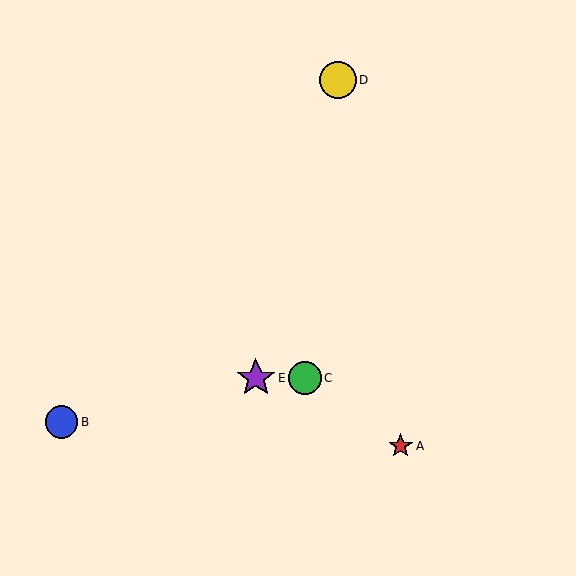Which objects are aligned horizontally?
Objects C, E are aligned horizontally.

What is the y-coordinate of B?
Object B is at y≈422.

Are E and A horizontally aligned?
No, E is at y≈378 and A is at y≈446.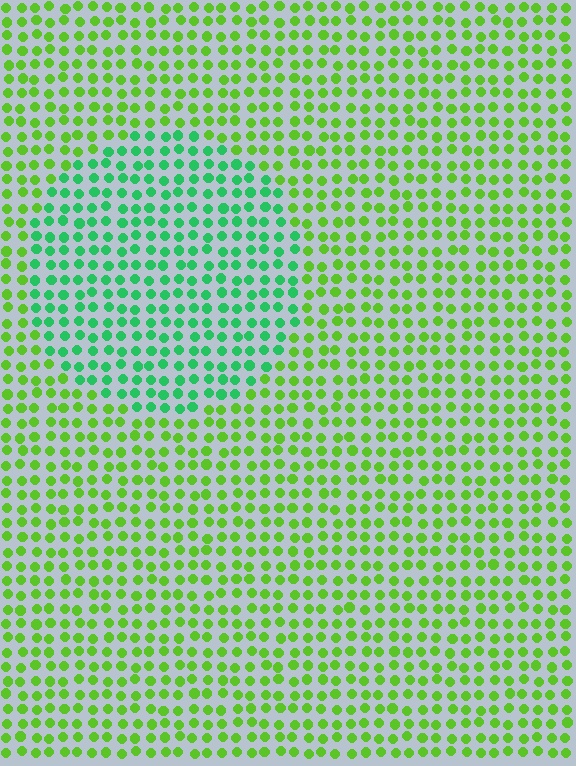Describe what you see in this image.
The image is filled with small lime elements in a uniform arrangement. A circle-shaped region is visible where the elements are tinted to a slightly different hue, forming a subtle color boundary.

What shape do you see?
I see a circle.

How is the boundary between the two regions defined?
The boundary is defined purely by a slight shift in hue (about 42 degrees). Spacing, size, and orientation are identical on both sides.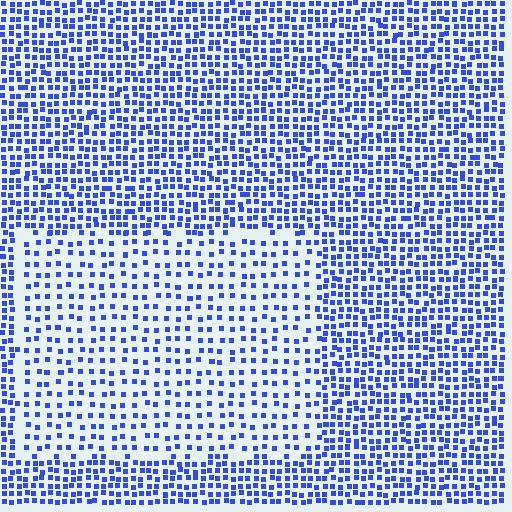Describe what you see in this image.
The image contains small blue elements arranged at two different densities. A rectangle-shaped region is visible where the elements are less densely packed than the surrounding area.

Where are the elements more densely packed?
The elements are more densely packed outside the rectangle boundary.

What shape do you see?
I see a rectangle.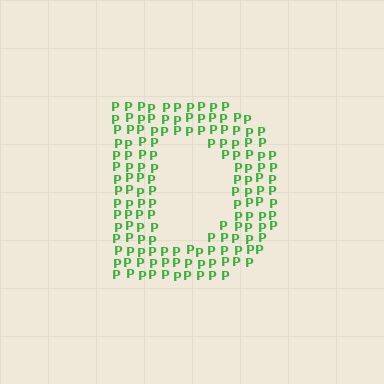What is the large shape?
The large shape is the letter D.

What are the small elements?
The small elements are letter P's.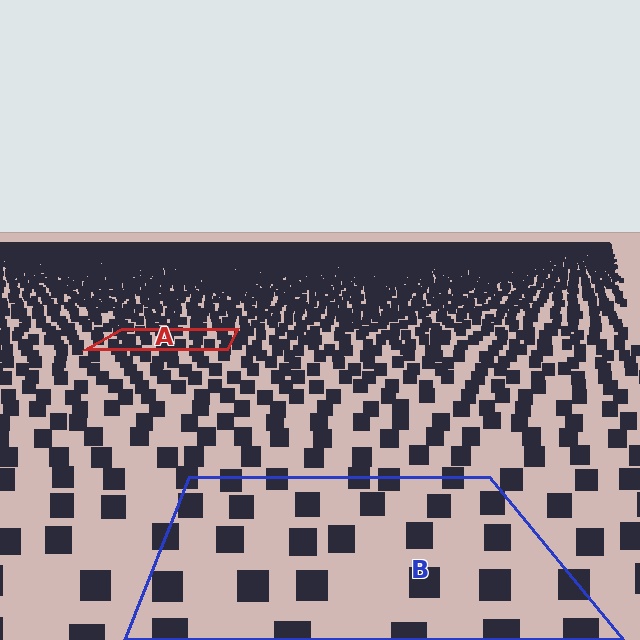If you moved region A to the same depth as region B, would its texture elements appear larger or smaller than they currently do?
They would appear larger. At a closer depth, the same texture elements are projected at a bigger on-screen size.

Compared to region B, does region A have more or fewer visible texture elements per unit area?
Region A has more texture elements per unit area — they are packed more densely because it is farther away.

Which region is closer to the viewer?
Region B is closer. The texture elements there are larger and more spread out.